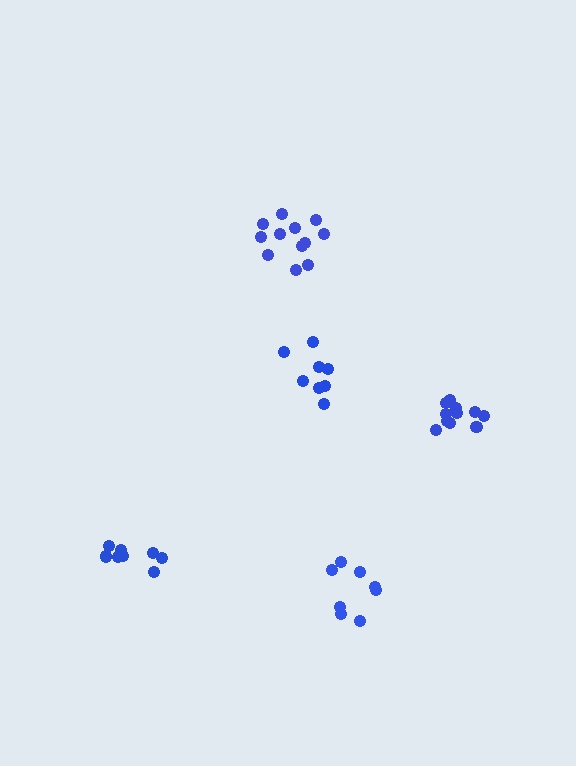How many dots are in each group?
Group 1: 8 dots, Group 2: 8 dots, Group 3: 11 dots, Group 4: 8 dots, Group 5: 12 dots (47 total).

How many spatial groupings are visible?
There are 5 spatial groupings.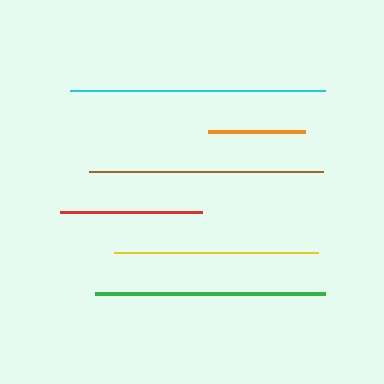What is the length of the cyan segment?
The cyan segment is approximately 255 pixels long.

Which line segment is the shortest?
The orange line is the shortest at approximately 97 pixels.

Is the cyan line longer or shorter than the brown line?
The cyan line is longer than the brown line.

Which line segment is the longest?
The cyan line is the longest at approximately 255 pixels.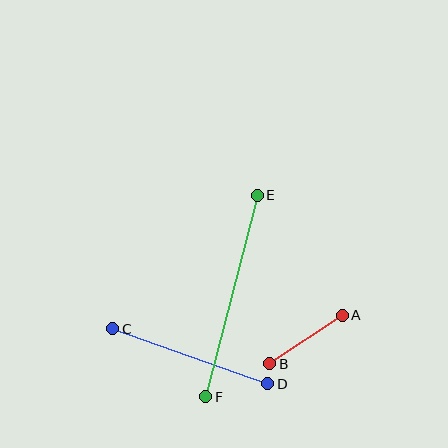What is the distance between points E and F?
The distance is approximately 208 pixels.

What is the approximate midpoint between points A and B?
The midpoint is at approximately (306, 340) pixels.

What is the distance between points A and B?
The distance is approximately 87 pixels.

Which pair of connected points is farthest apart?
Points E and F are farthest apart.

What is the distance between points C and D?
The distance is approximately 165 pixels.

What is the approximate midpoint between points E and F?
The midpoint is at approximately (232, 296) pixels.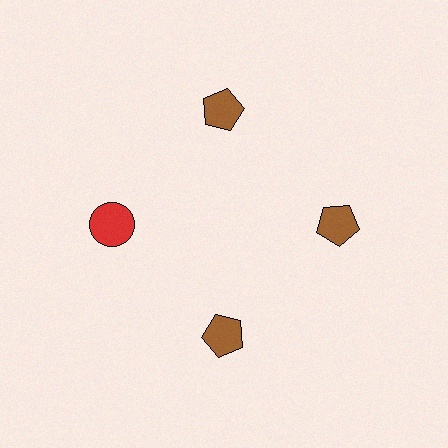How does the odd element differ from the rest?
It differs in both color (red instead of brown) and shape (circle instead of pentagon).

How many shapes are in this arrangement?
There are 4 shapes arranged in a ring pattern.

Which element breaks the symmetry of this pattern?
The red circle at roughly the 9 o'clock position breaks the symmetry. All other shapes are brown pentagons.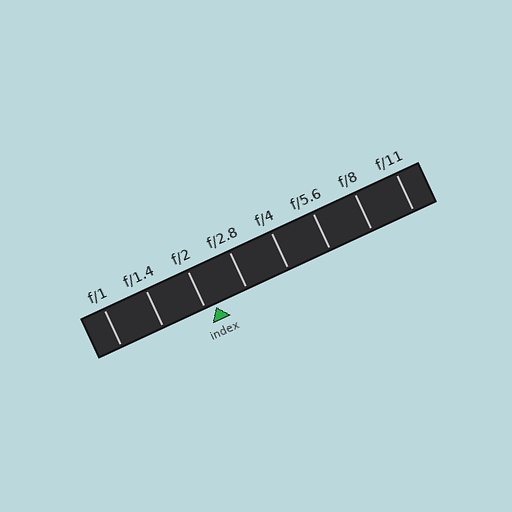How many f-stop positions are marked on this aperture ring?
There are 8 f-stop positions marked.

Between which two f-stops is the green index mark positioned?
The index mark is between f/2 and f/2.8.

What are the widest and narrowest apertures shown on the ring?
The widest aperture shown is f/1 and the narrowest is f/11.